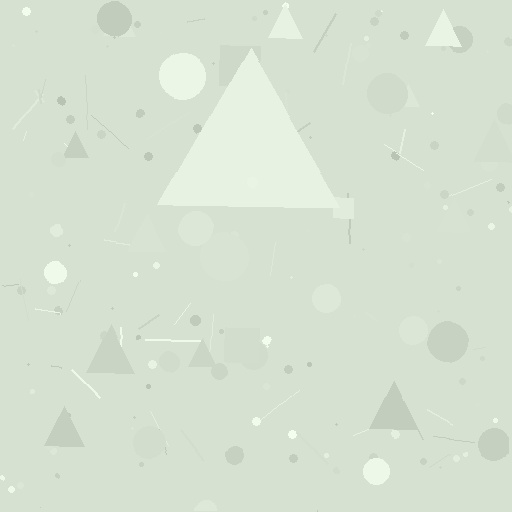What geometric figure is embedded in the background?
A triangle is embedded in the background.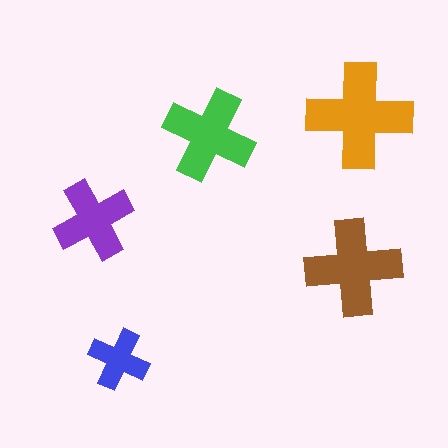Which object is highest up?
The orange cross is topmost.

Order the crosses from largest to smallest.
the orange one, the brown one, the green one, the purple one, the blue one.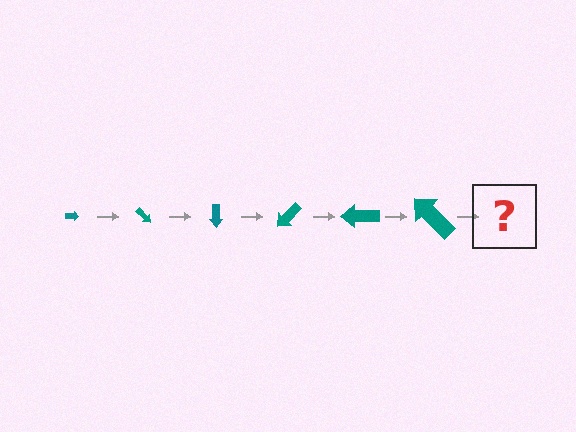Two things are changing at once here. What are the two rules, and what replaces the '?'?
The two rules are that the arrow grows larger each step and it rotates 45 degrees each step. The '?' should be an arrow, larger than the previous one and rotated 270 degrees from the start.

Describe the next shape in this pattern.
It should be an arrow, larger than the previous one and rotated 270 degrees from the start.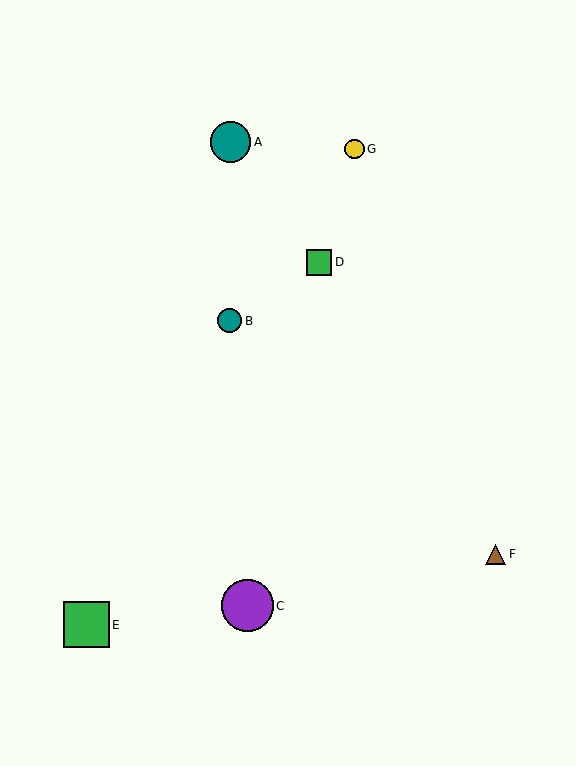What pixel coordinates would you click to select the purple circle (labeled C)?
Click at (247, 606) to select the purple circle C.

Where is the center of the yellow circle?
The center of the yellow circle is at (355, 149).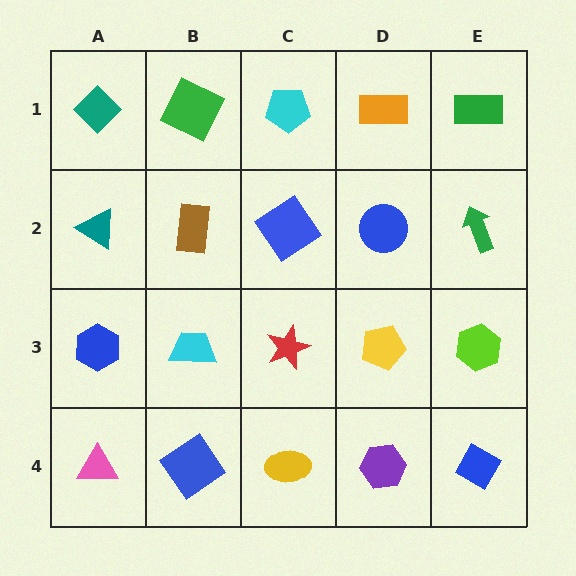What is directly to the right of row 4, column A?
A blue diamond.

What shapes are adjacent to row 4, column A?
A blue hexagon (row 3, column A), a blue diamond (row 4, column B).